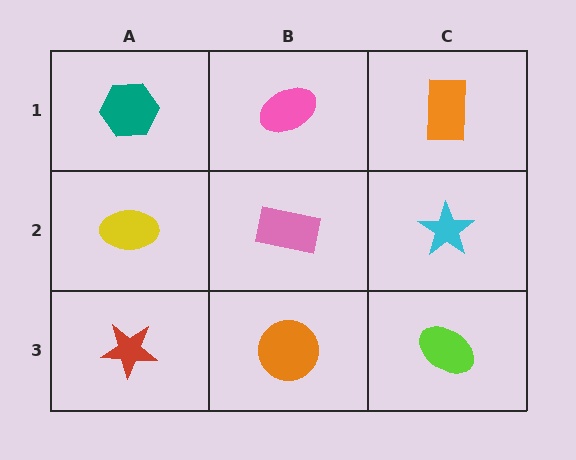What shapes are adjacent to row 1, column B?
A pink rectangle (row 2, column B), a teal hexagon (row 1, column A), an orange rectangle (row 1, column C).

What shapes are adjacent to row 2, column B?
A pink ellipse (row 1, column B), an orange circle (row 3, column B), a yellow ellipse (row 2, column A), a cyan star (row 2, column C).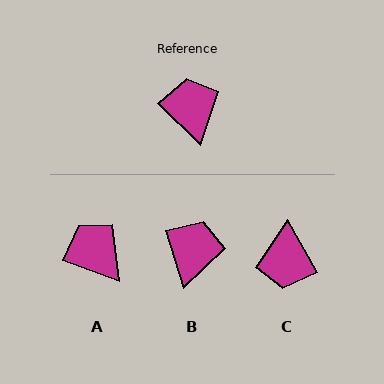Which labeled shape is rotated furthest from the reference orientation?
C, about 165 degrees away.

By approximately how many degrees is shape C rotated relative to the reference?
Approximately 165 degrees counter-clockwise.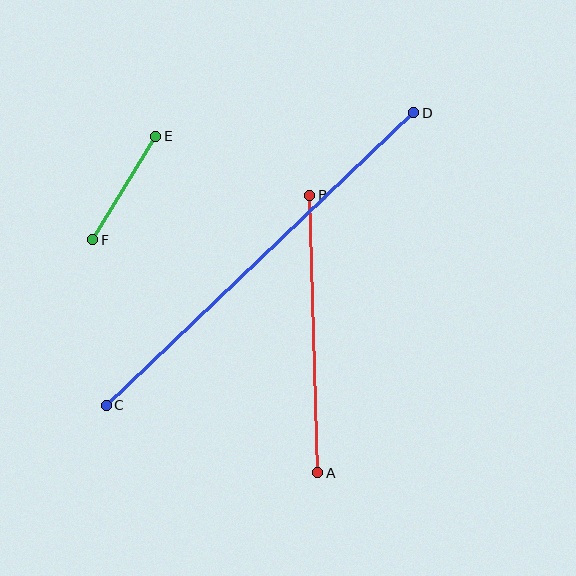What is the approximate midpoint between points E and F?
The midpoint is at approximately (124, 188) pixels.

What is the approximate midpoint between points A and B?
The midpoint is at approximately (314, 334) pixels.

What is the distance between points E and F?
The distance is approximately 121 pixels.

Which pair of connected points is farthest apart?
Points C and D are farthest apart.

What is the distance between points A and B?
The distance is approximately 278 pixels.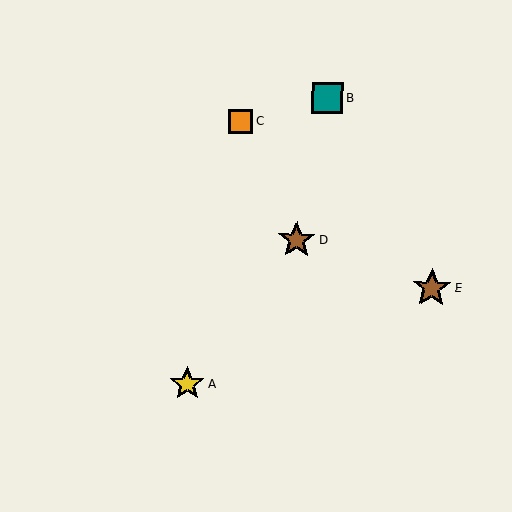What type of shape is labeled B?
Shape B is a teal square.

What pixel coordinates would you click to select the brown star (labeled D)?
Click at (297, 240) to select the brown star D.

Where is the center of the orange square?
The center of the orange square is at (240, 121).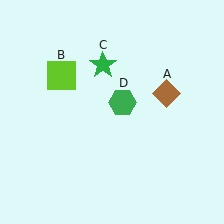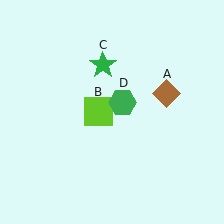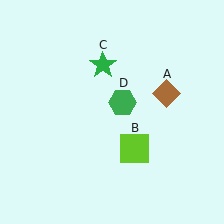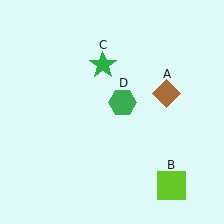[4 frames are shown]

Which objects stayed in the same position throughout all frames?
Brown diamond (object A) and green star (object C) and green hexagon (object D) remained stationary.